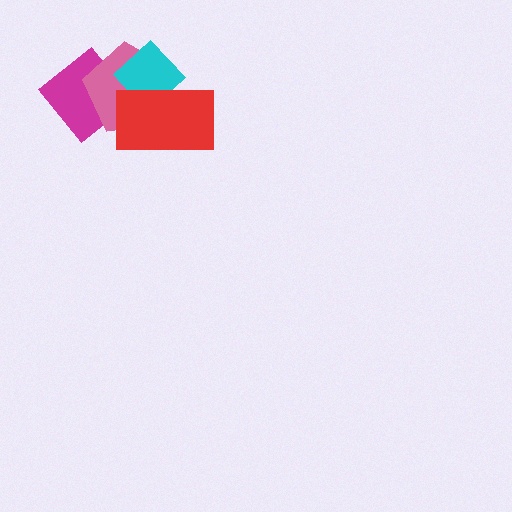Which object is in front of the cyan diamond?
The red rectangle is in front of the cyan diamond.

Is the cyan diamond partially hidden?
Yes, it is partially covered by another shape.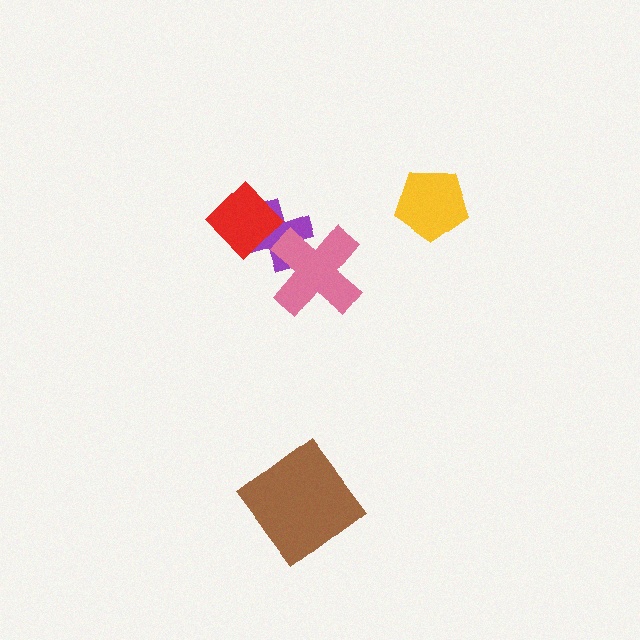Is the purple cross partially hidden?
Yes, it is partially covered by another shape.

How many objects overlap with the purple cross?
2 objects overlap with the purple cross.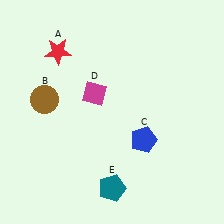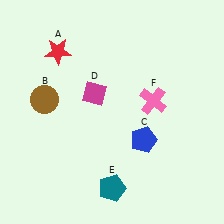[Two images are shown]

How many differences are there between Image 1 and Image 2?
There is 1 difference between the two images.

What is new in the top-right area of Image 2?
A pink cross (F) was added in the top-right area of Image 2.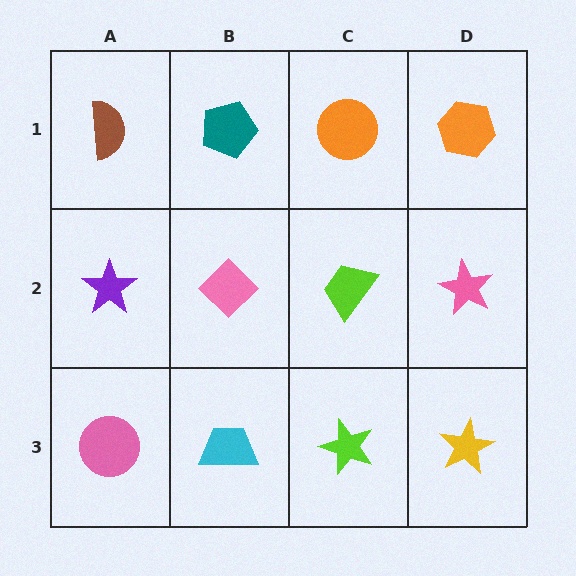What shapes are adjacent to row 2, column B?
A teal pentagon (row 1, column B), a cyan trapezoid (row 3, column B), a purple star (row 2, column A), a lime trapezoid (row 2, column C).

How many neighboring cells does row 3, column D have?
2.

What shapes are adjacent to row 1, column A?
A purple star (row 2, column A), a teal pentagon (row 1, column B).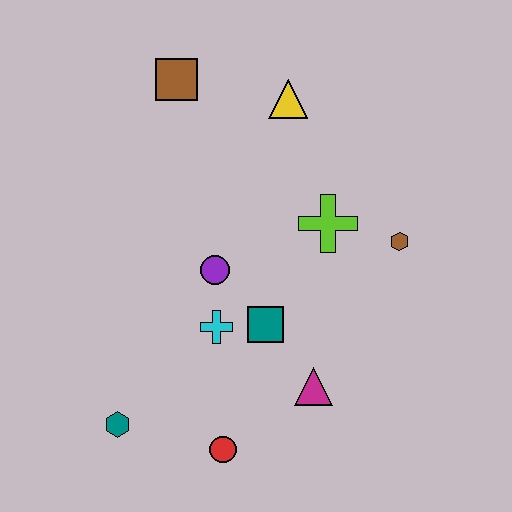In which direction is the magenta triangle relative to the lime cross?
The magenta triangle is below the lime cross.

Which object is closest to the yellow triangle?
The brown square is closest to the yellow triangle.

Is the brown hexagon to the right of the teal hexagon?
Yes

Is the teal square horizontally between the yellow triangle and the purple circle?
Yes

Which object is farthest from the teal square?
The brown square is farthest from the teal square.